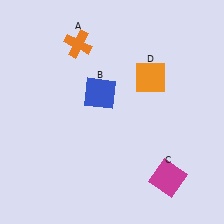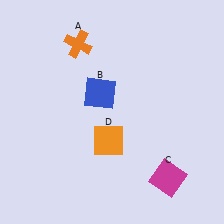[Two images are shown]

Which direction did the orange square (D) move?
The orange square (D) moved down.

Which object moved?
The orange square (D) moved down.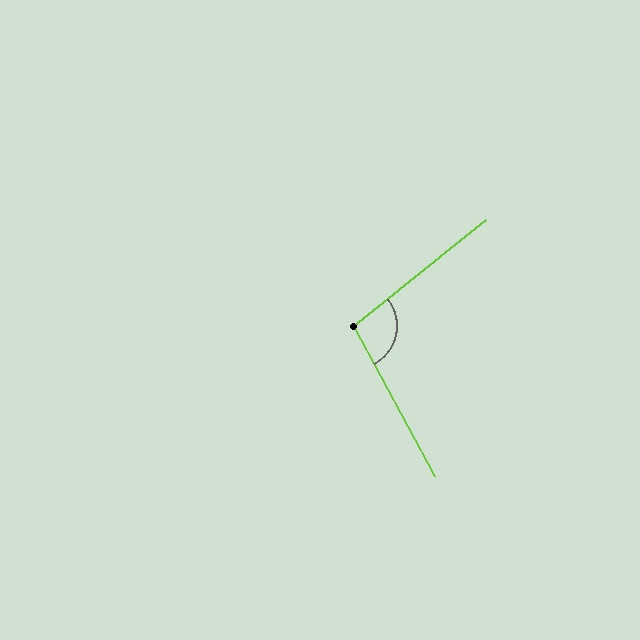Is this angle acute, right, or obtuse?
It is obtuse.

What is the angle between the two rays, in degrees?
Approximately 101 degrees.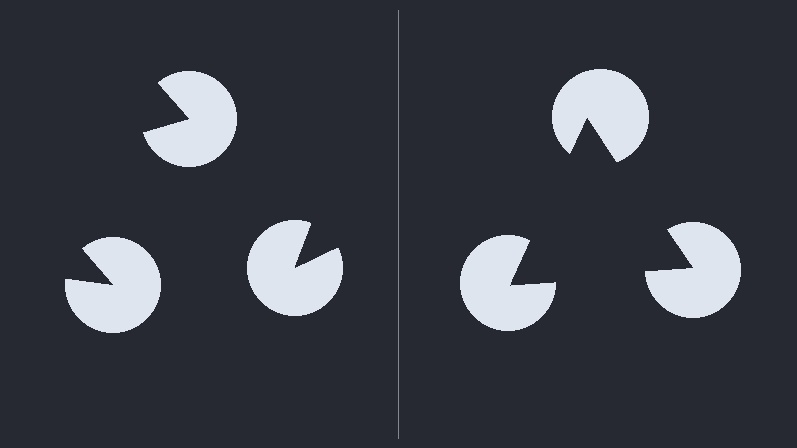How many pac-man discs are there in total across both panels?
6 — 3 on each side.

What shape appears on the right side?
An illusory triangle.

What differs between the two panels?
The pac-man discs are positioned identically on both sides; only the wedge orientations differ. On the right they align to a triangle; on the left they are misaligned.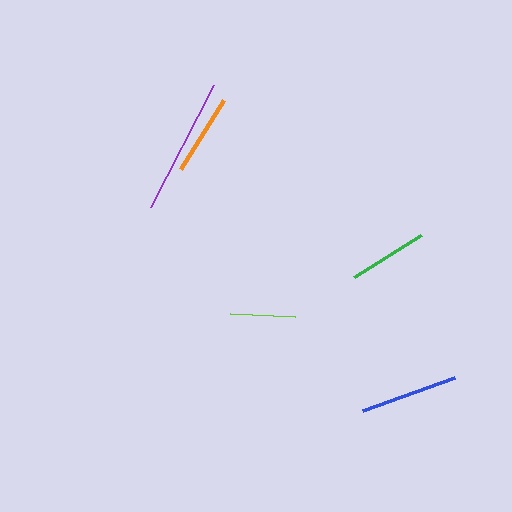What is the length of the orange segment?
The orange segment is approximately 81 pixels long.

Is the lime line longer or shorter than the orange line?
The orange line is longer than the lime line.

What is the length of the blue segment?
The blue segment is approximately 98 pixels long.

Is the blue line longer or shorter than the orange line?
The blue line is longer than the orange line.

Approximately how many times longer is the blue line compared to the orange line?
The blue line is approximately 1.2 times the length of the orange line.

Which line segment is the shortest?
The lime line is the shortest at approximately 66 pixels.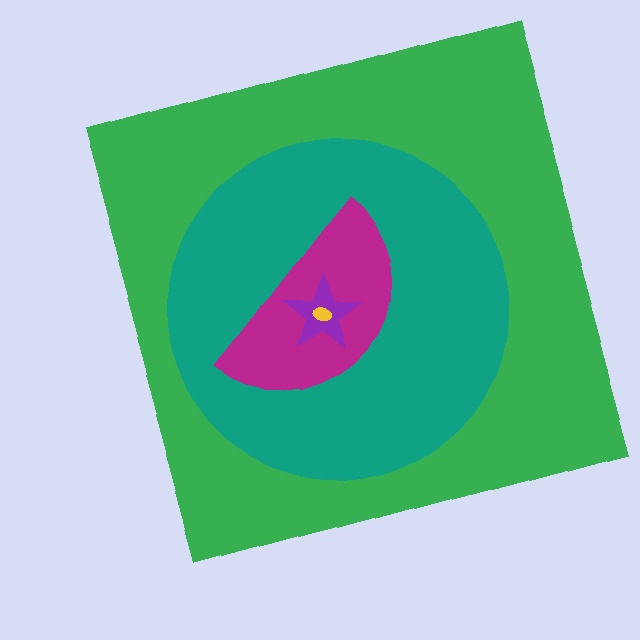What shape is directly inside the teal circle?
The magenta semicircle.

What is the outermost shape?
The green square.